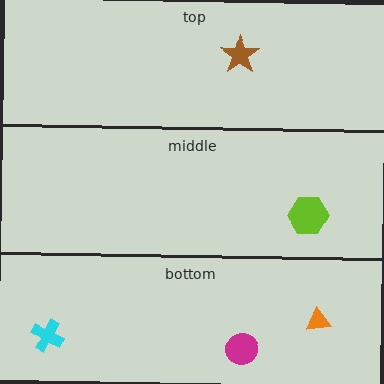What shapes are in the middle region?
The lime hexagon.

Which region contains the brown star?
The top region.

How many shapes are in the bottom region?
3.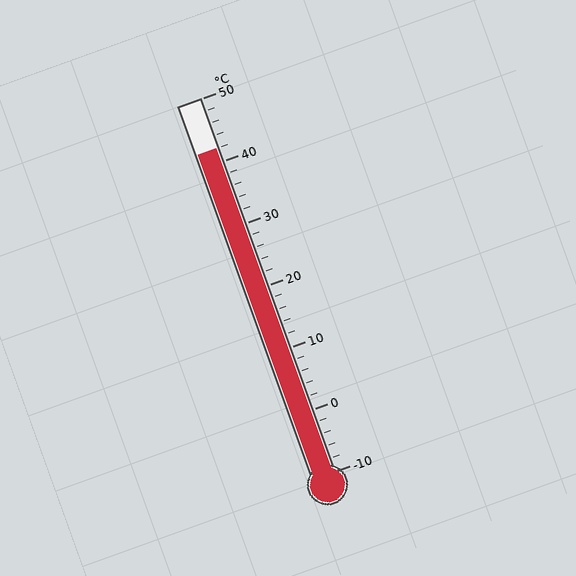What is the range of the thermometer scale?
The thermometer scale ranges from -10°C to 50°C.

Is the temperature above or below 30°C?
The temperature is above 30°C.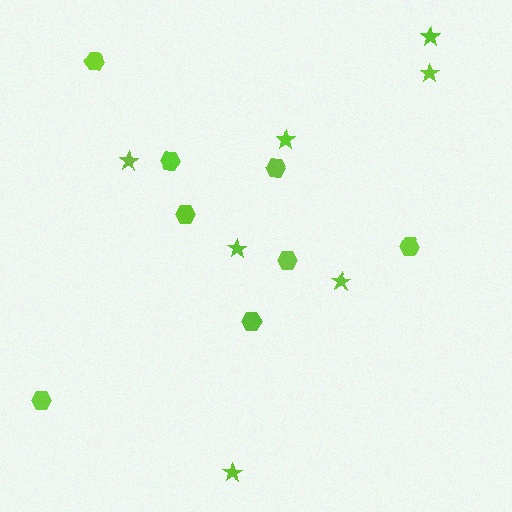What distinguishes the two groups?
There are 2 groups: one group of stars (7) and one group of hexagons (8).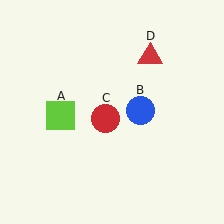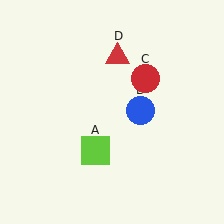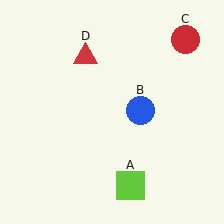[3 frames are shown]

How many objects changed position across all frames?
3 objects changed position: lime square (object A), red circle (object C), red triangle (object D).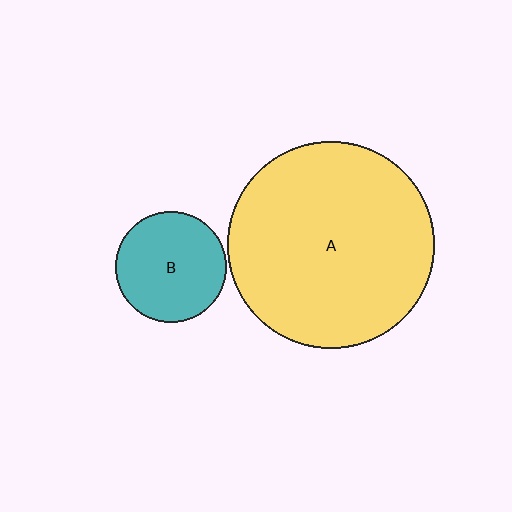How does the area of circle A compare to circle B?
Approximately 3.5 times.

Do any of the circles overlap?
No, none of the circles overlap.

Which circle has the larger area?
Circle A (yellow).